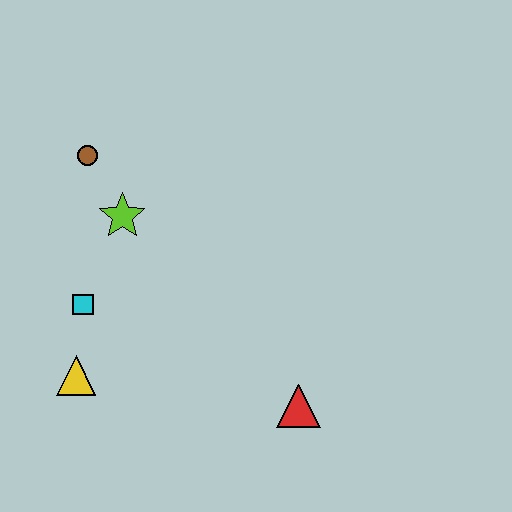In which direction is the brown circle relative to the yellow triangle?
The brown circle is above the yellow triangle.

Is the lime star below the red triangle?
No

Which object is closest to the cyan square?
The yellow triangle is closest to the cyan square.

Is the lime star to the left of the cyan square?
No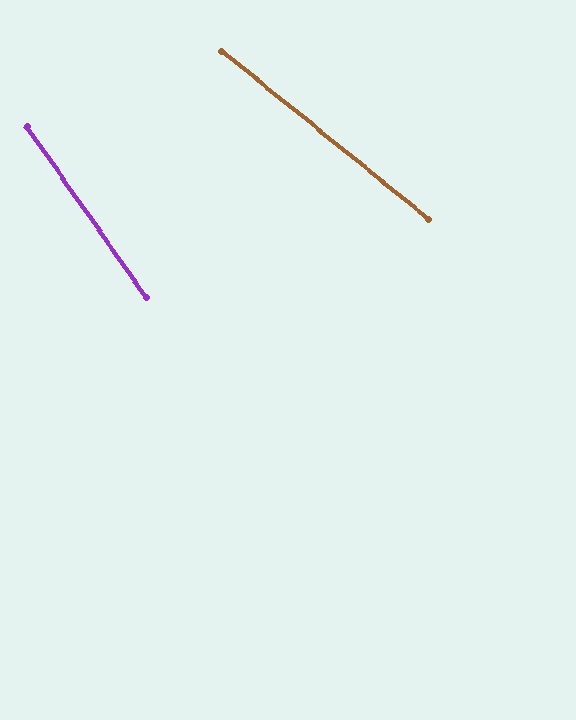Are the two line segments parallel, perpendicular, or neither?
Neither parallel nor perpendicular — they differ by about 16°.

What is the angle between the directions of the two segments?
Approximately 16 degrees.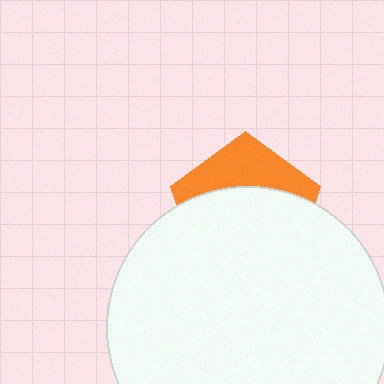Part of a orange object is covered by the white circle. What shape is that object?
It is a pentagon.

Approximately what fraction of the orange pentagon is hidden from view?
Roughly 67% of the orange pentagon is hidden behind the white circle.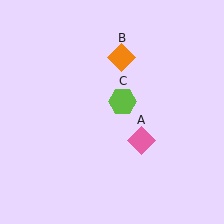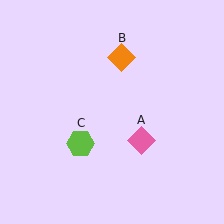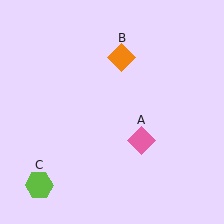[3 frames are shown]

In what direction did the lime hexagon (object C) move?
The lime hexagon (object C) moved down and to the left.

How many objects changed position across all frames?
1 object changed position: lime hexagon (object C).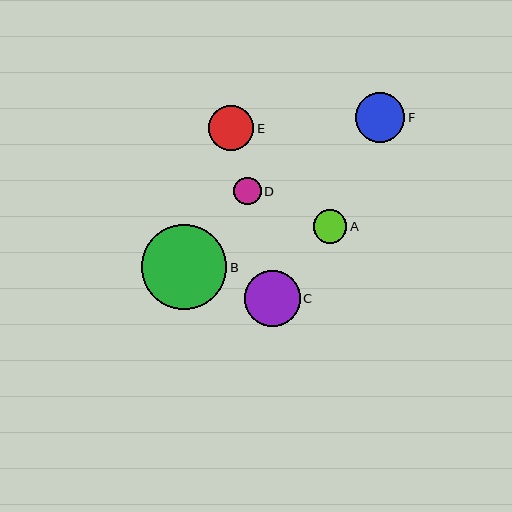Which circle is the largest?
Circle B is the largest with a size of approximately 85 pixels.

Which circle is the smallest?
Circle D is the smallest with a size of approximately 28 pixels.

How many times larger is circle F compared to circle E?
Circle F is approximately 1.1 times the size of circle E.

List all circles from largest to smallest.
From largest to smallest: B, C, F, E, A, D.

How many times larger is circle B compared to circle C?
Circle B is approximately 1.5 times the size of circle C.